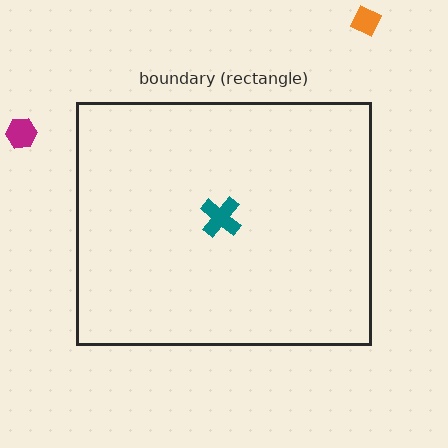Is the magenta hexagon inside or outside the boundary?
Outside.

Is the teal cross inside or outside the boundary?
Inside.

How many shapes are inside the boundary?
1 inside, 2 outside.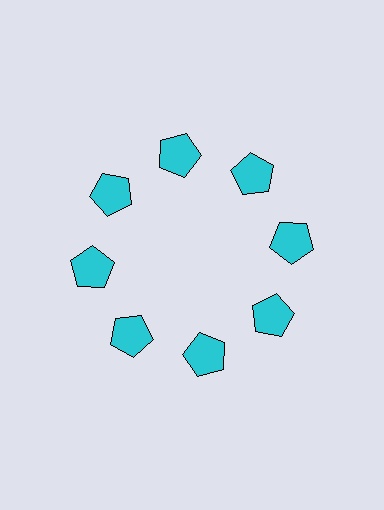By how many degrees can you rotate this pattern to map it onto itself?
The pattern maps onto itself every 45 degrees of rotation.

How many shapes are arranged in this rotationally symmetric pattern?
There are 8 shapes, arranged in 8 groups of 1.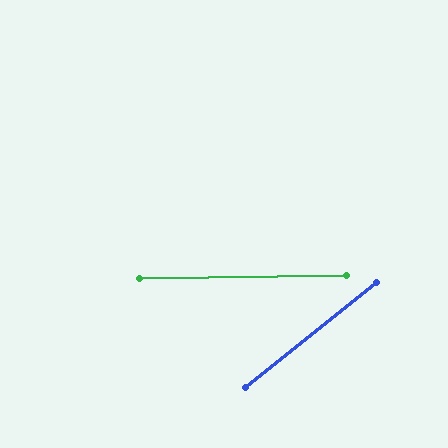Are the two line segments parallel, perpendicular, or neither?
Neither parallel nor perpendicular — they differ by about 38°.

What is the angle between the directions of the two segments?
Approximately 38 degrees.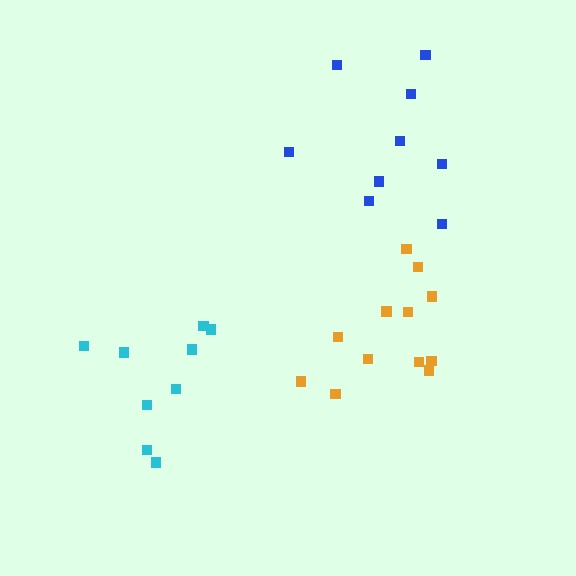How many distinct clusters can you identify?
There are 3 distinct clusters.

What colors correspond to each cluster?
The clusters are colored: orange, cyan, blue.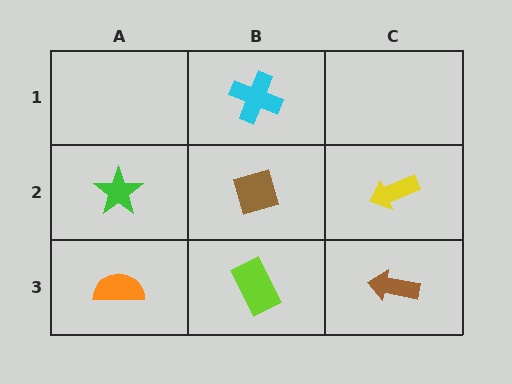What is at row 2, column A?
A green star.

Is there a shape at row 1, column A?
No, that cell is empty.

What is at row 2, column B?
A brown diamond.